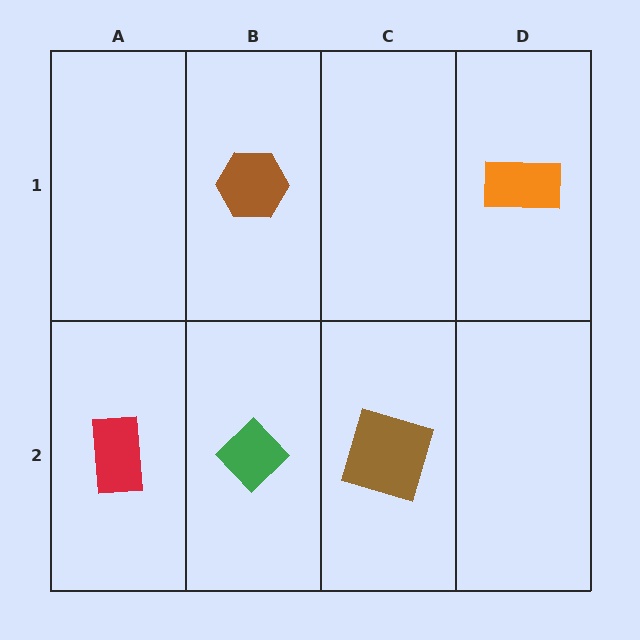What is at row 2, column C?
A brown square.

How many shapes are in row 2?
3 shapes.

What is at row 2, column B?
A green diamond.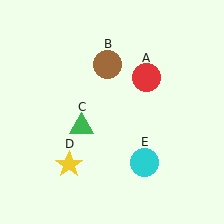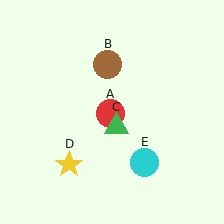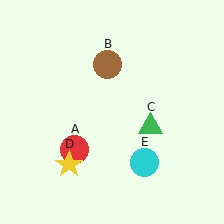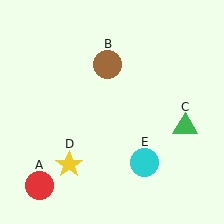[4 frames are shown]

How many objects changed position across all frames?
2 objects changed position: red circle (object A), green triangle (object C).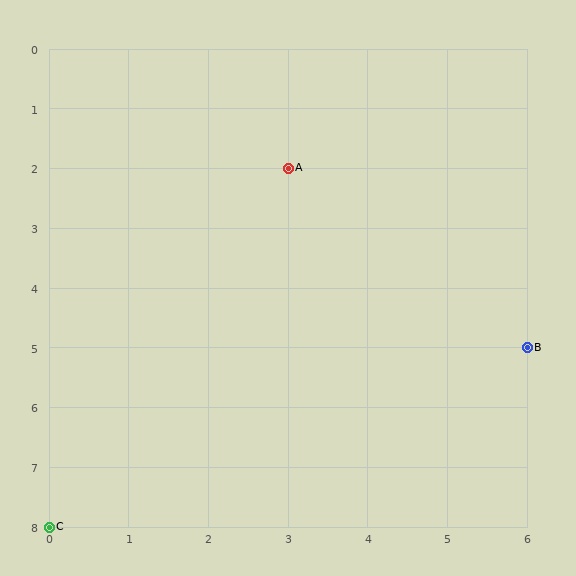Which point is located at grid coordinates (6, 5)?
Point B is at (6, 5).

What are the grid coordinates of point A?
Point A is at grid coordinates (3, 2).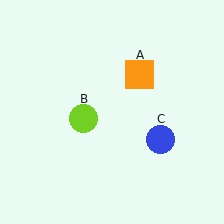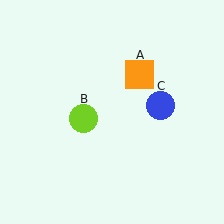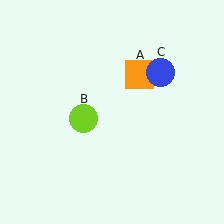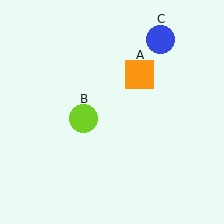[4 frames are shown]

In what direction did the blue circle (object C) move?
The blue circle (object C) moved up.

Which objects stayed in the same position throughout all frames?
Orange square (object A) and lime circle (object B) remained stationary.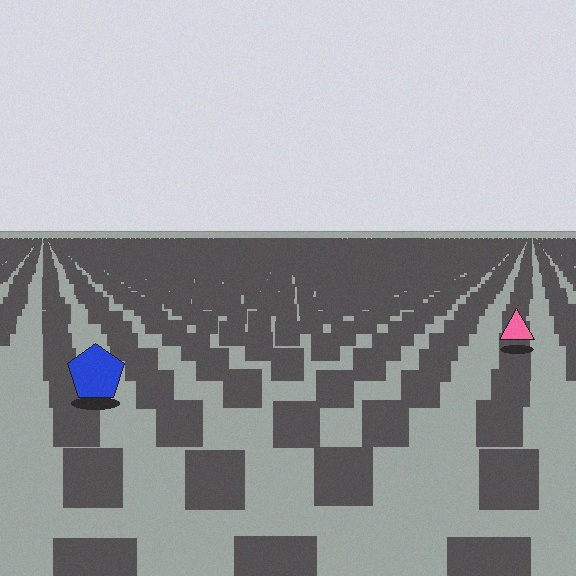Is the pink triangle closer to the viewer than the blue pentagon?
No. The blue pentagon is closer — you can tell from the texture gradient: the ground texture is coarser near it.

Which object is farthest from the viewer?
The pink triangle is farthest from the viewer. It appears smaller and the ground texture around it is denser.